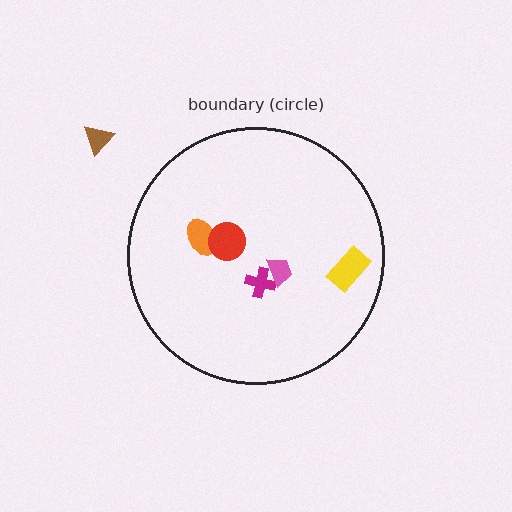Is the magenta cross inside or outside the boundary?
Inside.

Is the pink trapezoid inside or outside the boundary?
Inside.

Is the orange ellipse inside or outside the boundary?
Inside.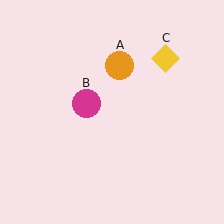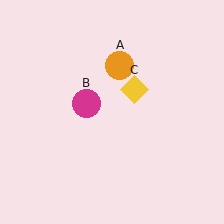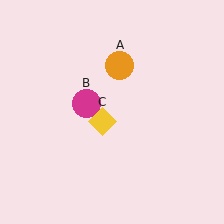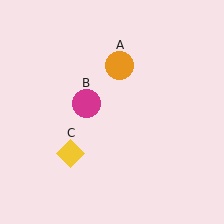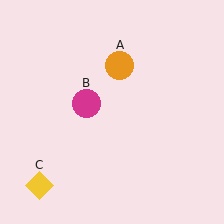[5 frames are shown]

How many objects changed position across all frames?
1 object changed position: yellow diamond (object C).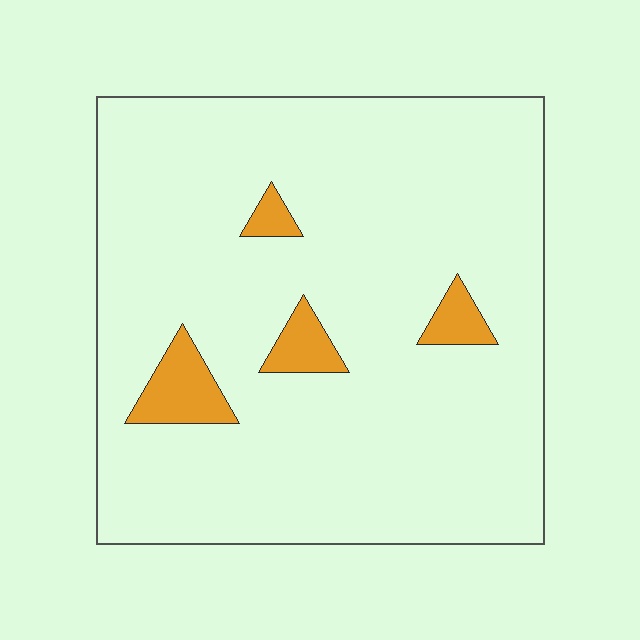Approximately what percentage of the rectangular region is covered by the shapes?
Approximately 5%.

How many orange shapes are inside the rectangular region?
4.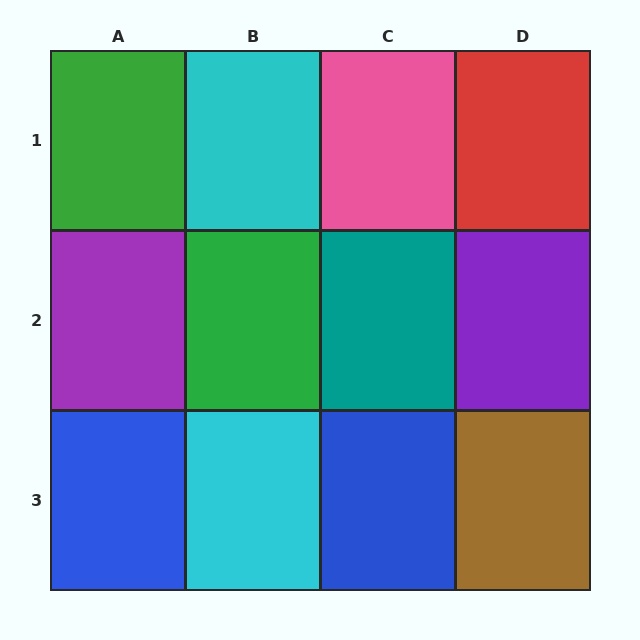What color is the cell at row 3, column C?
Blue.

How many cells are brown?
1 cell is brown.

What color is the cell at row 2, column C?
Teal.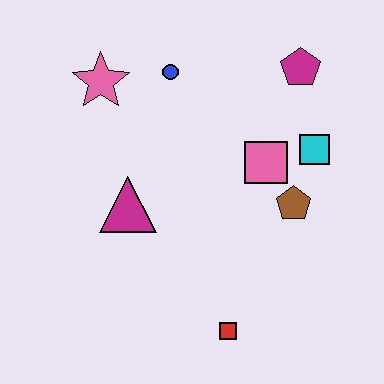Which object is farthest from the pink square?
The pink star is farthest from the pink square.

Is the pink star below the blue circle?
Yes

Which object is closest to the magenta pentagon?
The cyan square is closest to the magenta pentagon.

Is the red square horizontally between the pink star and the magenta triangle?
No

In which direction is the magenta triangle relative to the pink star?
The magenta triangle is below the pink star.